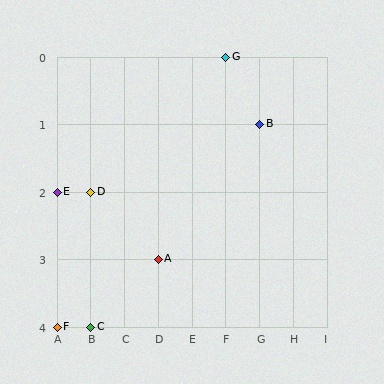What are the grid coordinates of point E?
Point E is at grid coordinates (A, 2).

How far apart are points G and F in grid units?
Points G and F are 5 columns and 4 rows apart (about 6.4 grid units diagonally).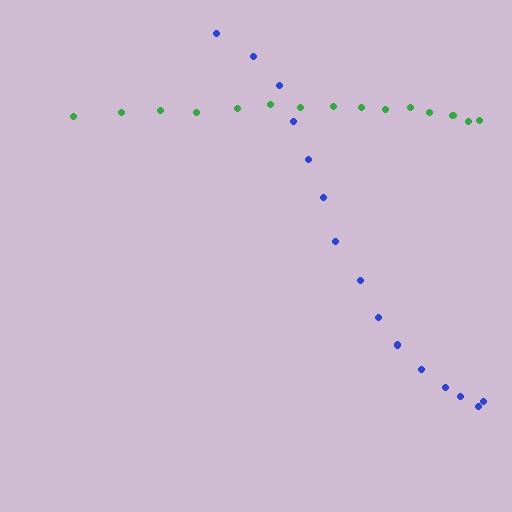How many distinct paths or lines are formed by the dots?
There are 2 distinct paths.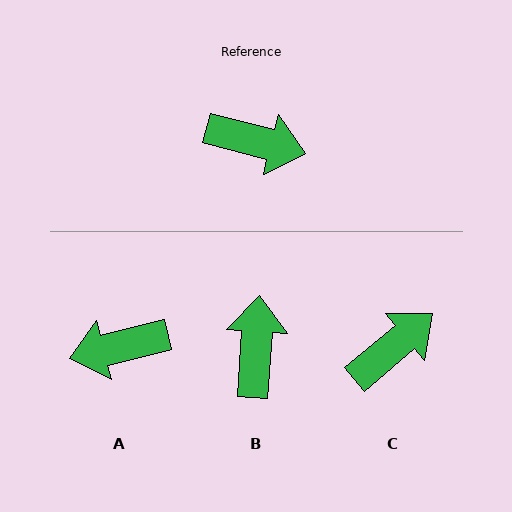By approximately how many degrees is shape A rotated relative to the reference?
Approximately 152 degrees clockwise.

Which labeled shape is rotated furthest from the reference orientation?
A, about 152 degrees away.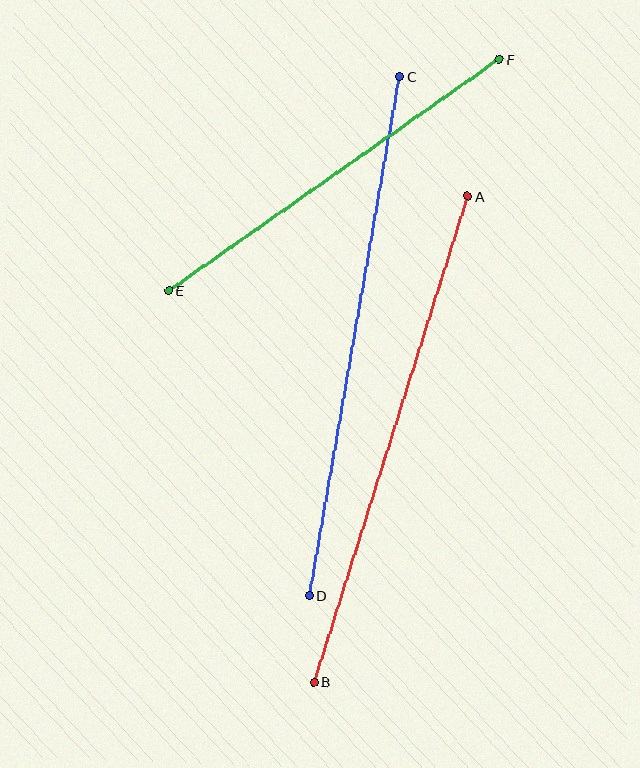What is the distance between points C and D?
The distance is approximately 527 pixels.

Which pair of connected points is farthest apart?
Points C and D are farthest apart.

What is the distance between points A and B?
The distance is approximately 510 pixels.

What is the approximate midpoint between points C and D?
The midpoint is at approximately (354, 336) pixels.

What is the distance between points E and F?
The distance is approximately 403 pixels.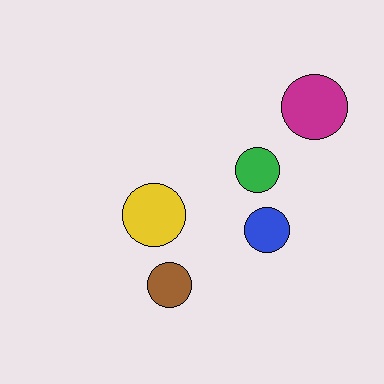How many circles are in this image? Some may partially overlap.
There are 5 circles.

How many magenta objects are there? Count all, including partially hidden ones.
There is 1 magenta object.